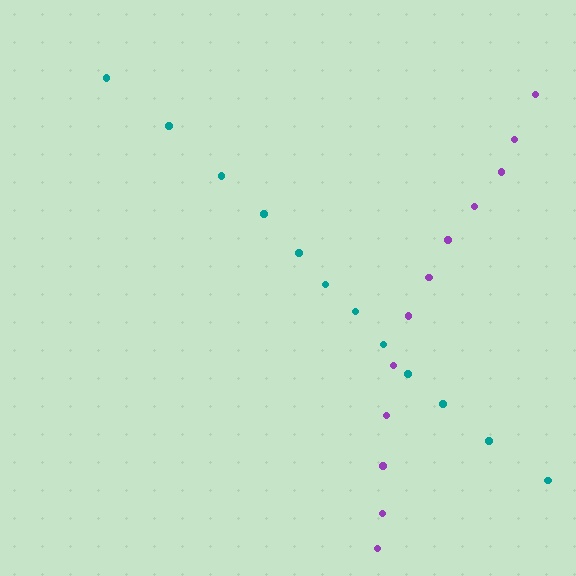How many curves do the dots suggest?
There are 2 distinct paths.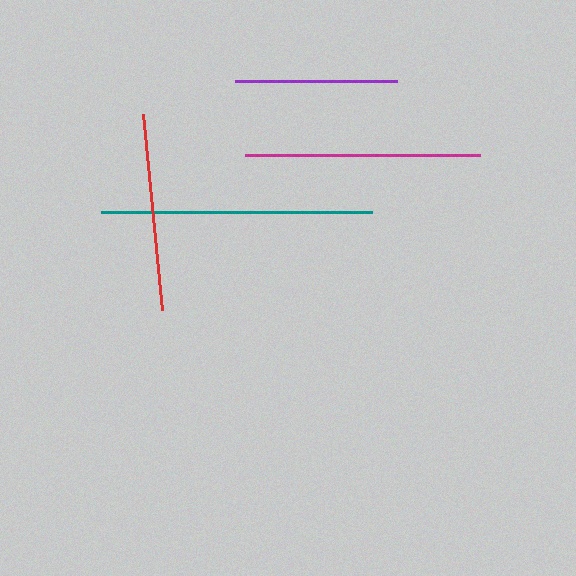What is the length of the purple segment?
The purple segment is approximately 162 pixels long.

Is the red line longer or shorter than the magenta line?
The magenta line is longer than the red line.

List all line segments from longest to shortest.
From longest to shortest: teal, magenta, red, purple.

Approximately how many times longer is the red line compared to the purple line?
The red line is approximately 1.2 times the length of the purple line.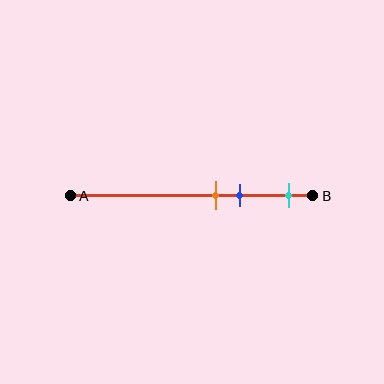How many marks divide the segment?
There are 3 marks dividing the segment.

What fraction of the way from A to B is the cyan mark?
The cyan mark is approximately 90% (0.9) of the way from A to B.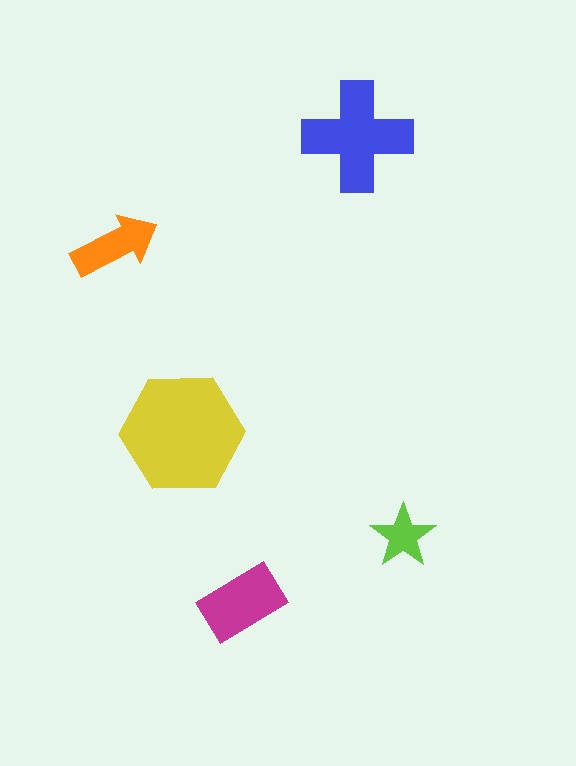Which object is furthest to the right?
The lime star is rightmost.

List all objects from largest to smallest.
The yellow hexagon, the blue cross, the magenta rectangle, the orange arrow, the lime star.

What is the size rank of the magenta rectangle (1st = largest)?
3rd.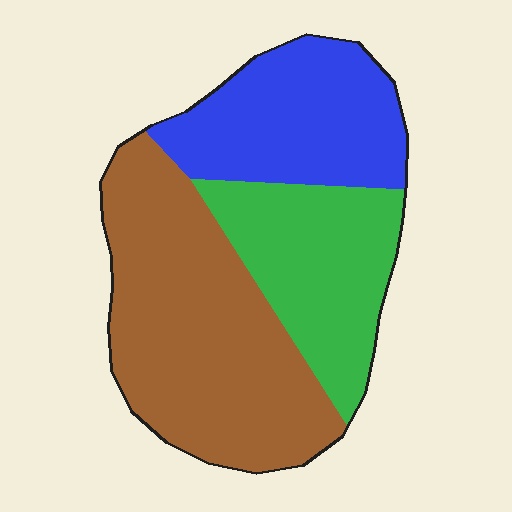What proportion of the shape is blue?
Blue takes up about one quarter (1/4) of the shape.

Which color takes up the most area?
Brown, at roughly 45%.